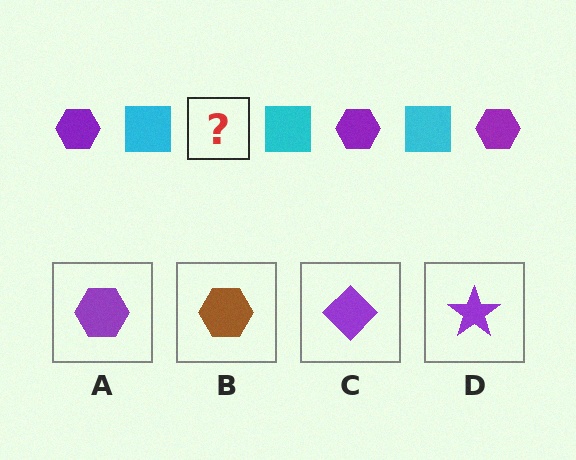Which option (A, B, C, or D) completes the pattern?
A.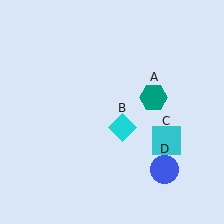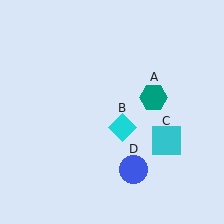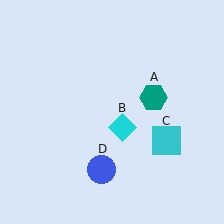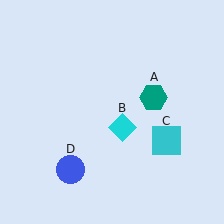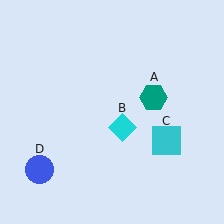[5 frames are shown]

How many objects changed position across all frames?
1 object changed position: blue circle (object D).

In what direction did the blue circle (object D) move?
The blue circle (object D) moved left.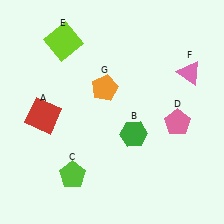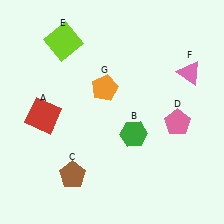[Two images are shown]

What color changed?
The pentagon (C) changed from lime in Image 1 to brown in Image 2.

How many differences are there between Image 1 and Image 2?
There is 1 difference between the two images.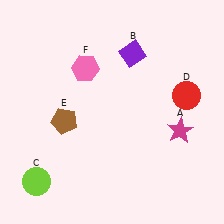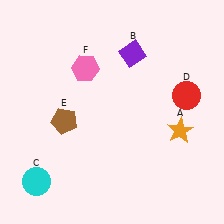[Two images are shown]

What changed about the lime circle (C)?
In Image 1, C is lime. In Image 2, it changed to cyan.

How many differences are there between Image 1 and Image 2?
There are 2 differences between the two images.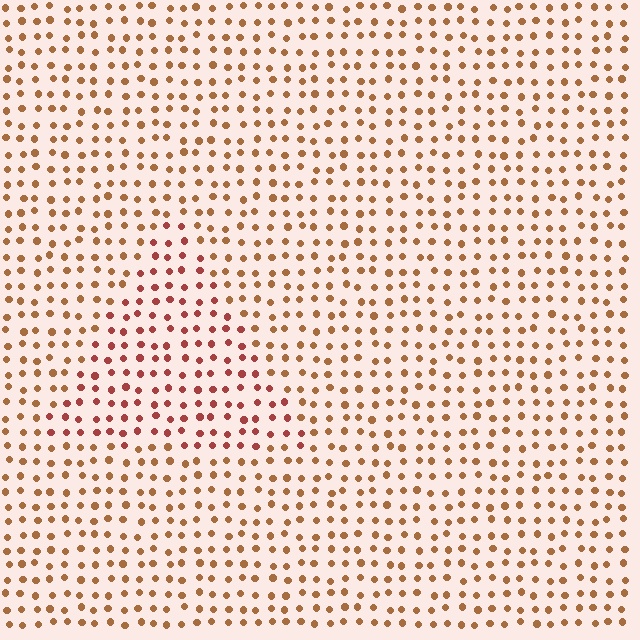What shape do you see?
I see a triangle.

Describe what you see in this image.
The image is filled with small brown elements in a uniform arrangement. A triangle-shaped region is visible where the elements are tinted to a slightly different hue, forming a subtle color boundary.